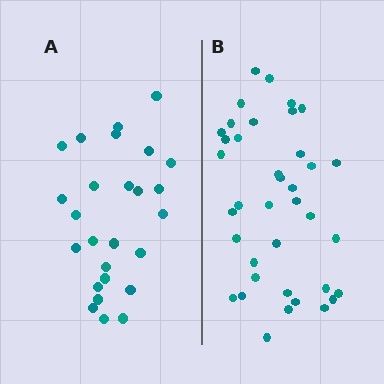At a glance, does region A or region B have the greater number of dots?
Region B (the right region) has more dots.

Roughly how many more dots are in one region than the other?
Region B has roughly 12 or so more dots than region A.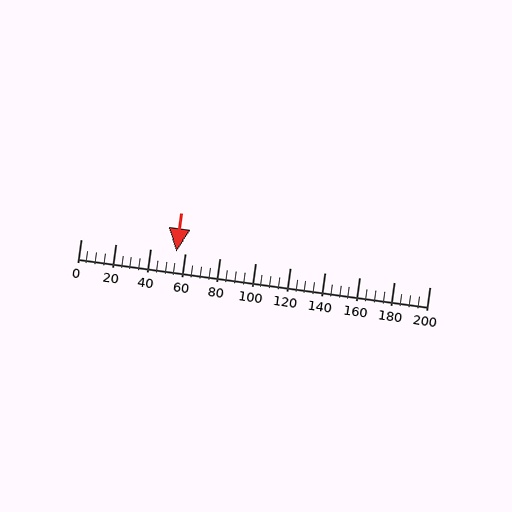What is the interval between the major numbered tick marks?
The major tick marks are spaced 20 units apart.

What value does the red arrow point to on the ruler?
The red arrow points to approximately 55.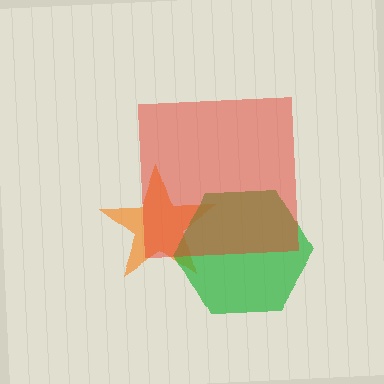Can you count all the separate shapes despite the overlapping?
Yes, there are 3 separate shapes.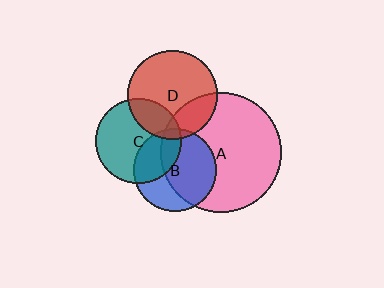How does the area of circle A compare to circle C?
Approximately 2.0 times.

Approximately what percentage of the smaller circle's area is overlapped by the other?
Approximately 25%.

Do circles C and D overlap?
Yes.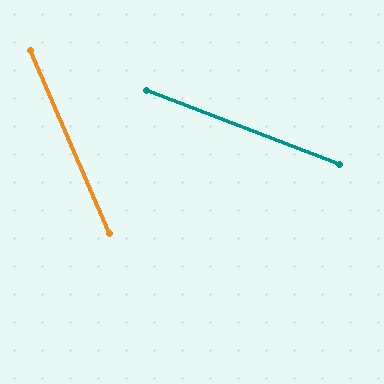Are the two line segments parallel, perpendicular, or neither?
Neither parallel nor perpendicular — they differ by about 45°.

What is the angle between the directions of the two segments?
Approximately 45 degrees.